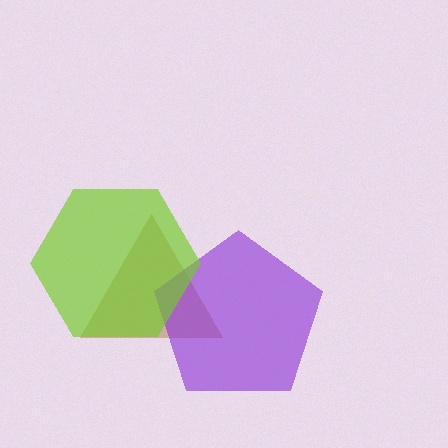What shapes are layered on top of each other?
The layered shapes are: a brown triangle, a purple pentagon, a lime hexagon.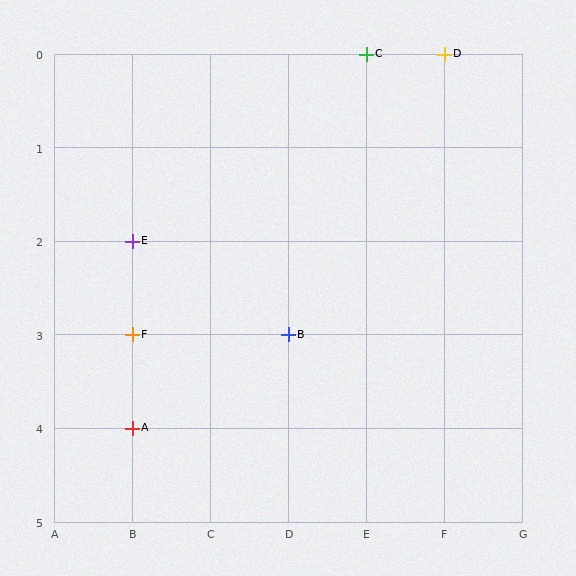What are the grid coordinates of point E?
Point E is at grid coordinates (B, 2).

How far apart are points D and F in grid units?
Points D and F are 4 columns and 3 rows apart (about 5.0 grid units diagonally).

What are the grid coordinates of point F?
Point F is at grid coordinates (B, 3).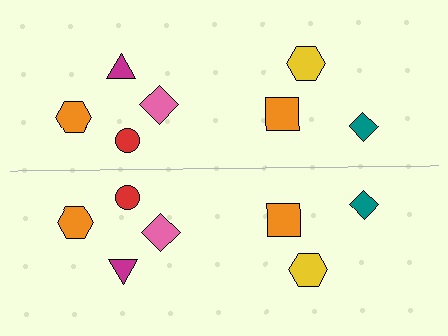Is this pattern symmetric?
Yes, this pattern has bilateral (reflection) symmetry.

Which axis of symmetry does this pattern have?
The pattern has a horizontal axis of symmetry running through the center of the image.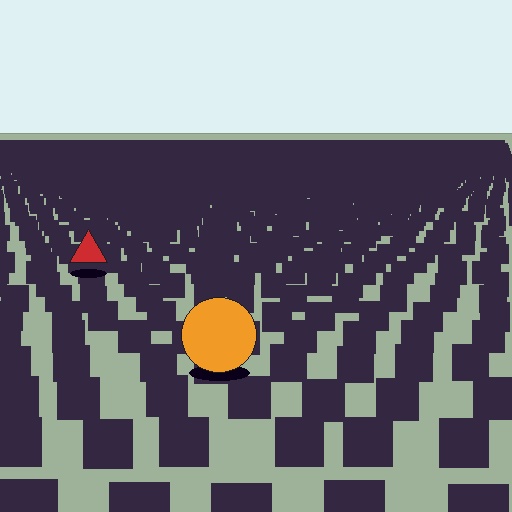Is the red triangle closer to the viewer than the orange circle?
No. The orange circle is closer — you can tell from the texture gradient: the ground texture is coarser near it.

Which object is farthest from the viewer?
The red triangle is farthest from the viewer. It appears smaller and the ground texture around it is denser.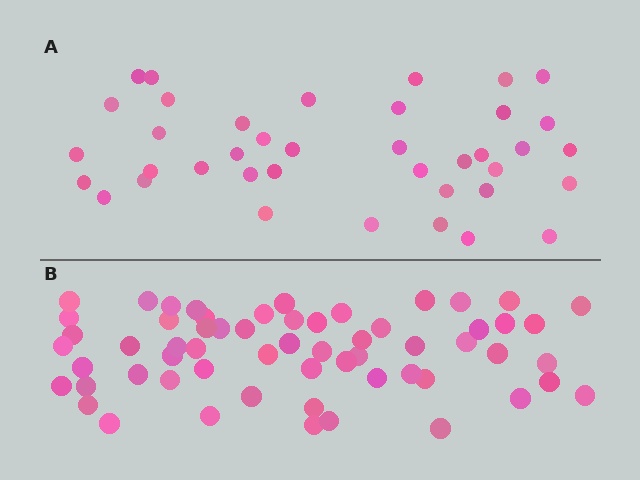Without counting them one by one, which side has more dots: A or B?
Region B (the bottom region) has more dots.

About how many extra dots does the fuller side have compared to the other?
Region B has approximately 20 more dots than region A.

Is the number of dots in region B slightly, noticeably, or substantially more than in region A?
Region B has substantially more. The ratio is roughly 1.5 to 1.